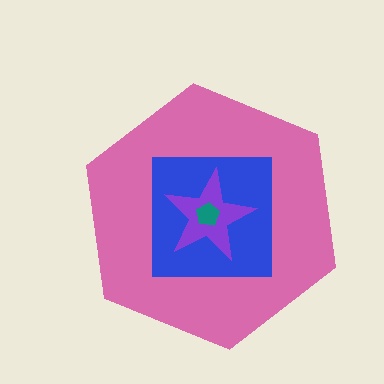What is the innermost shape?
The teal pentagon.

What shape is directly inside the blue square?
The purple star.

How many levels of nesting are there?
4.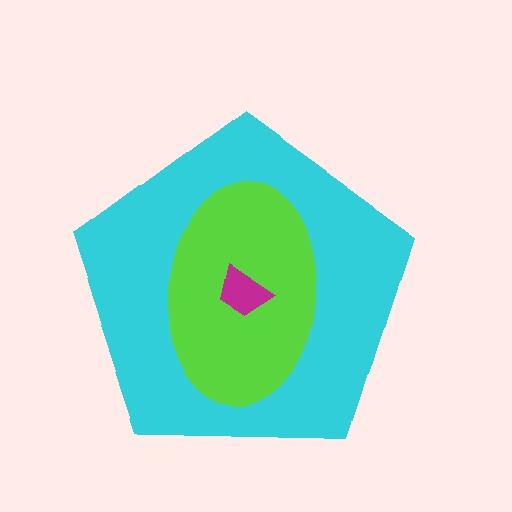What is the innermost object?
The magenta trapezoid.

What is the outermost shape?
The cyan pentagon.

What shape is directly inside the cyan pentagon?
The lime ellipse.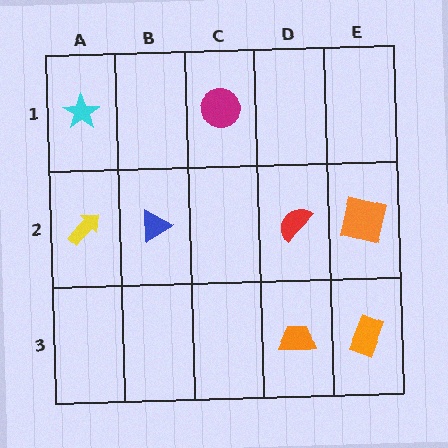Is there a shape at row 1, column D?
No, that cell is empty.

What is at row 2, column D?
A red semicircle.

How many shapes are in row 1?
2 shapes.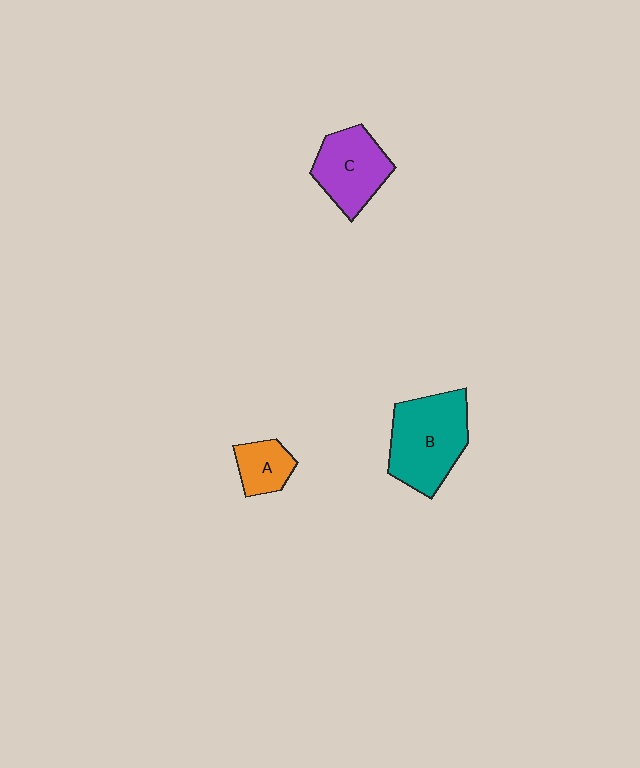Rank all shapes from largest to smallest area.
From largest to smallest: B (teal), C (purple), A (orange).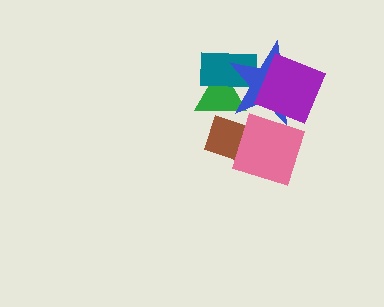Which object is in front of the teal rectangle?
The blue star is in front of the teal rectangle.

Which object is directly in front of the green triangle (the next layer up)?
The teal rectangle is directly in front of the green triangle.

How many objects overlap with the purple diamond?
2 objects overlap with the purple diamond.